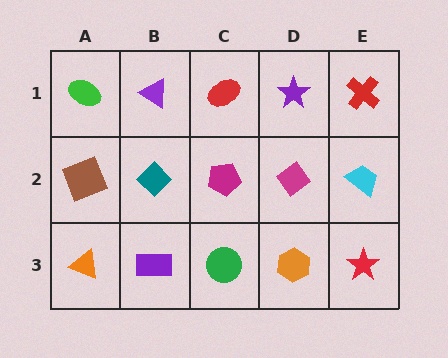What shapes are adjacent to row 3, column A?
A brown square (row 2, column A), a purple rectangle (row 3, column B).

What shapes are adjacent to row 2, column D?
A purple star (row 1, column D), an orange hexagon (row 3, column D), a magenta pentagon (row 2, column C), a cyan trapezoid (row 2, column E).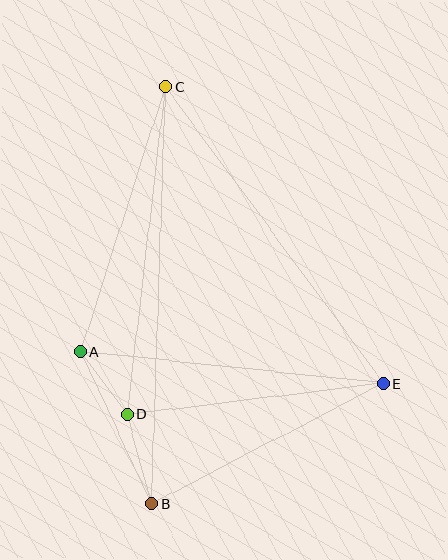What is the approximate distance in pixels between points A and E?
The distance between A and E is approximately 305 pixels.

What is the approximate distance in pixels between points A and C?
The distance between A and C is approximately 278 pixels.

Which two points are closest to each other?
Points A and D are closest to each other.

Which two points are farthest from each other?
Points B and C are farthest from each other.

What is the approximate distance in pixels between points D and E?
The distance between D and E is approximately 259 pixels.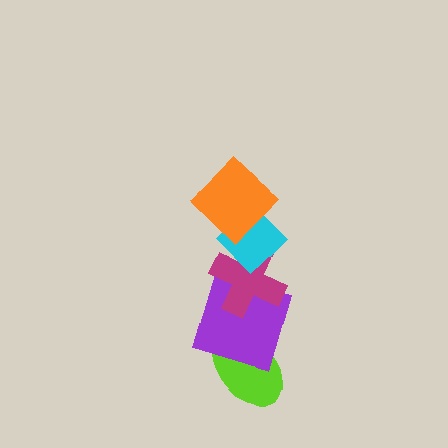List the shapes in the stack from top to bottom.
From top to bottom: the orange diamond, the cyan diamond, the magenta cross, the purple square, the lime ellipse.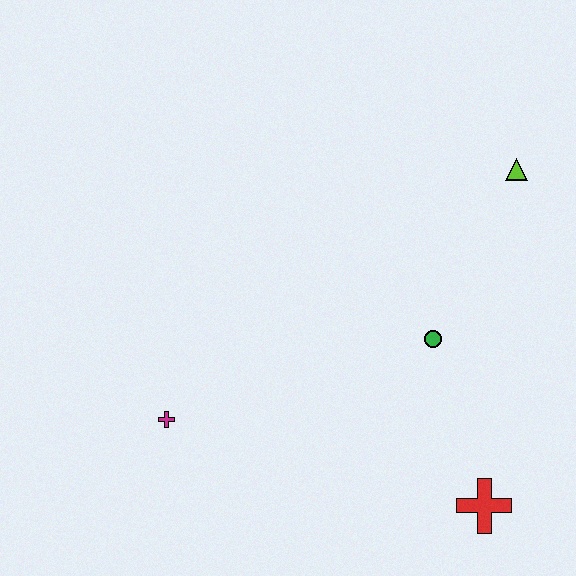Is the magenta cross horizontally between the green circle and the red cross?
No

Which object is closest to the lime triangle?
The green circle is closest to the lime triangle.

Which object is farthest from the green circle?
The magenta cross is farthest from the green circle.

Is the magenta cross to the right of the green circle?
No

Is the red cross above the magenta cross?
No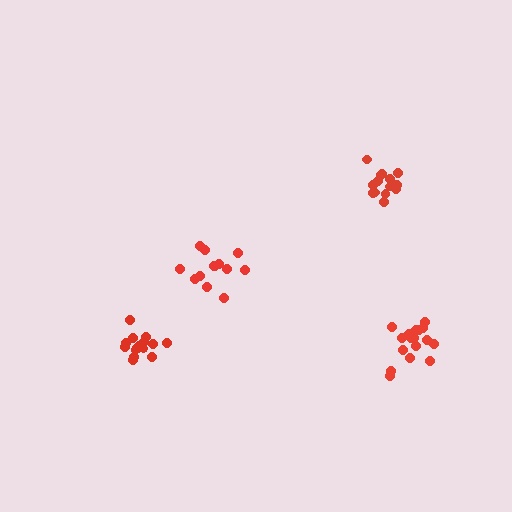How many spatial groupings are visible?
There are 4 spatial groupings.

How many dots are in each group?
Group 1: 15 dots, Group 2: 13 dots, Group 3: 17 dots, Group 4: 16 dots (61 total).